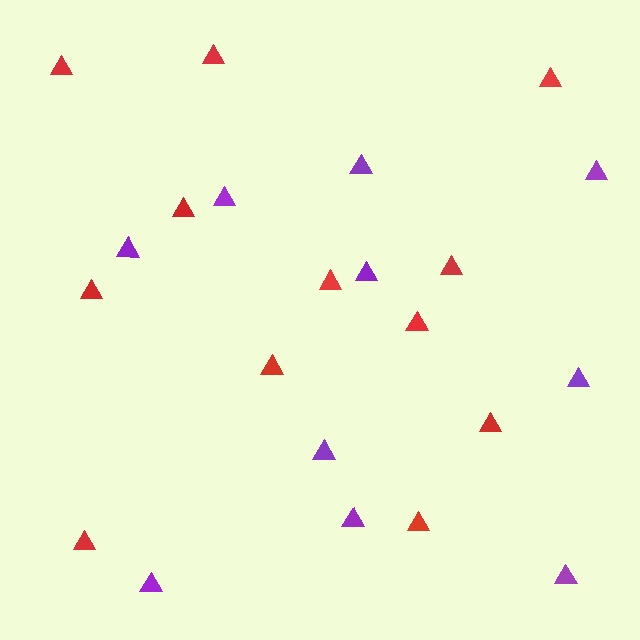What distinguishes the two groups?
There are 2 groups: one group of purple triangles (10) and one group of red triangles (12).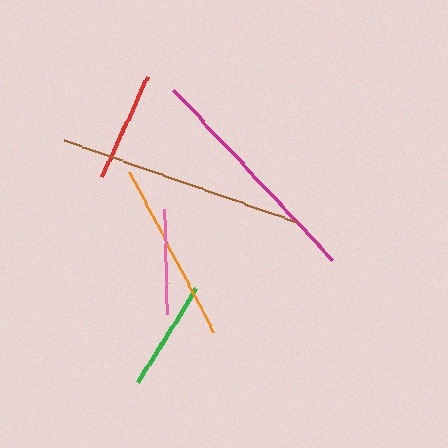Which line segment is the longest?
The brown line is the longest at approximately 246 pixels.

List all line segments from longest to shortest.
From longest to shortest: brown, magenta, orange, green, red, pink.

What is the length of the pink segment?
The pink segment is approximately 105 pixels long.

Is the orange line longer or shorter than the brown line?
The brown line is longer than the orange line.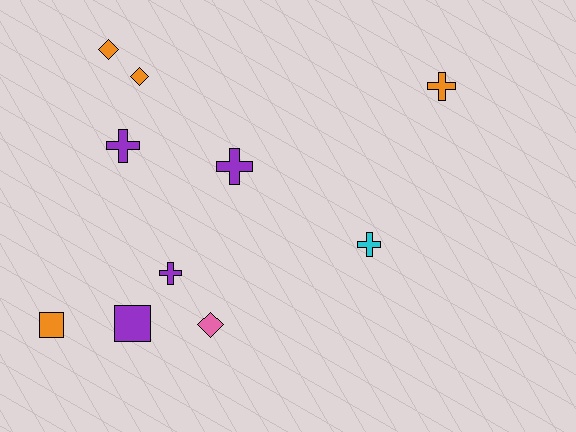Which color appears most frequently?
Purple, with 4 objects.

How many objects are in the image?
There are 10 objects.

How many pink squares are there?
There are no pink squares.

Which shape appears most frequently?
Cross, with 5 objects.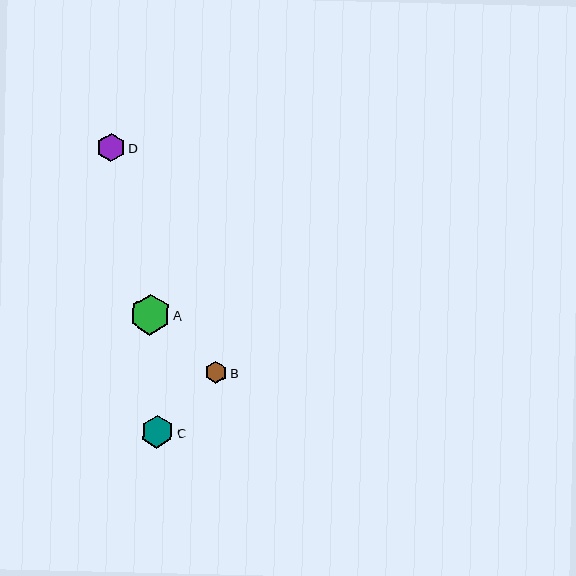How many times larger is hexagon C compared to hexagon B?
Hexagon C is approximately 1.5 times the size of hexagon B.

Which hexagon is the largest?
Hexagon A is the largest with a size of approximately 40 pixels.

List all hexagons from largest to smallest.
From largest to smallest: A, C, D, B.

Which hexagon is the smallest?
Hexagon B is the smallest with a size of approximately 22 pixels.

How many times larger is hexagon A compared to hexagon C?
Hexagon A is approximately 1.2 times the size of hexagon C.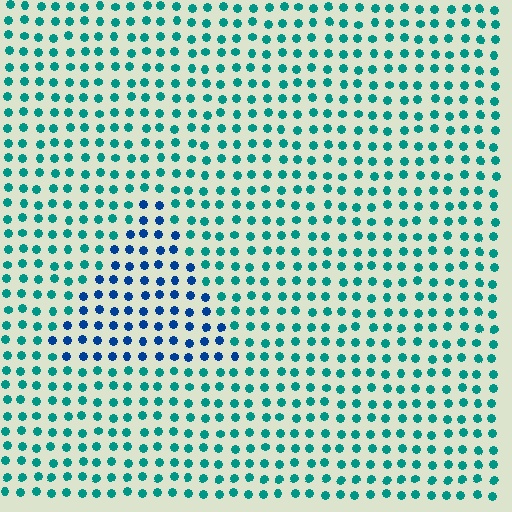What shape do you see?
I see a triangle.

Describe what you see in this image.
The image is filled with small teal elements in a uniform arrangement. A triangle-shaped region is visible where the elements are tinted to a slightly different hue, forming a subtle color boundary.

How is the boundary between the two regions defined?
The boundary is defined purely by a slight shift in hue (about 42 degrees). Spacing, size, and orientation are identical on both sides.